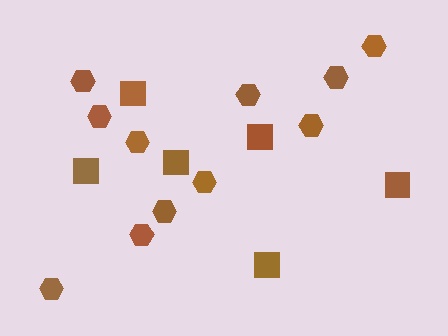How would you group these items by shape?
There are 2 groups: one group of hexagons (11) and one group of squares (6).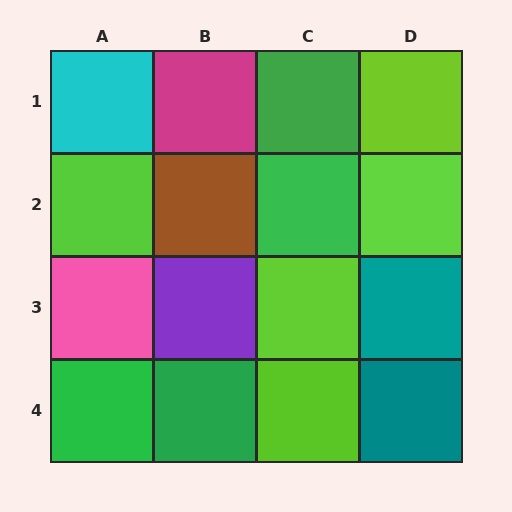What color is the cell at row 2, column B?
Brown.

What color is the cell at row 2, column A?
Lime.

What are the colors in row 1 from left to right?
Cyan, magenta, green, lime.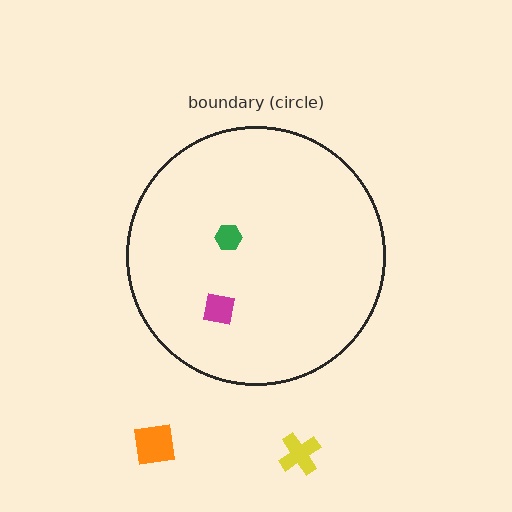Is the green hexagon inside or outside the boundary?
Inside.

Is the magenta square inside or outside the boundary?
Inside.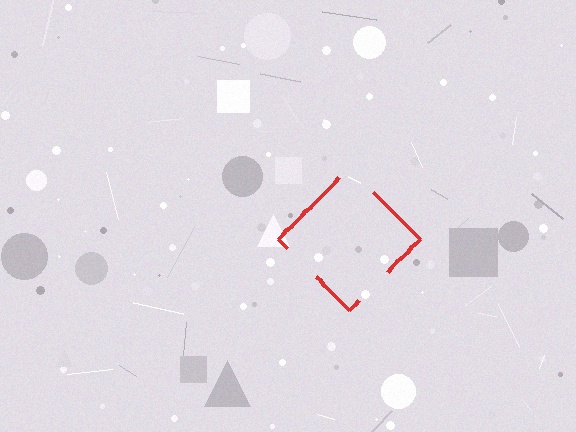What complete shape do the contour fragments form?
The contour fragments form a diamond.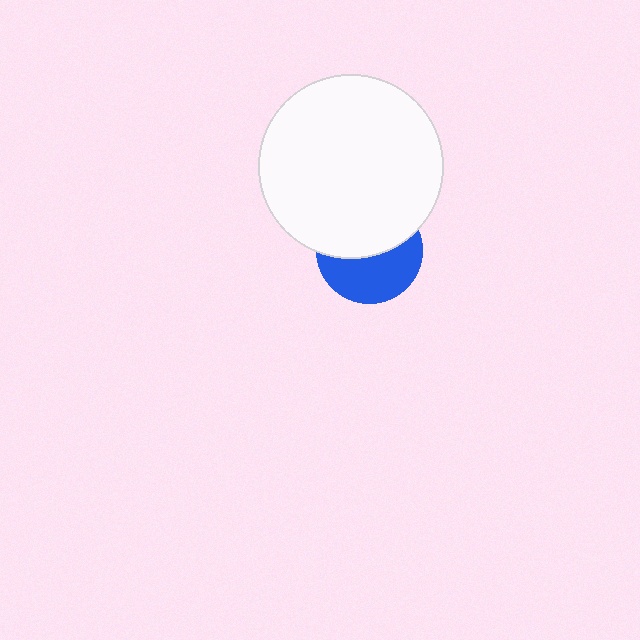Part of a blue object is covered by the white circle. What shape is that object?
It is a circle.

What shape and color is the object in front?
The object in front is a white circle.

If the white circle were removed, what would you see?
You would see the complete blue circle.